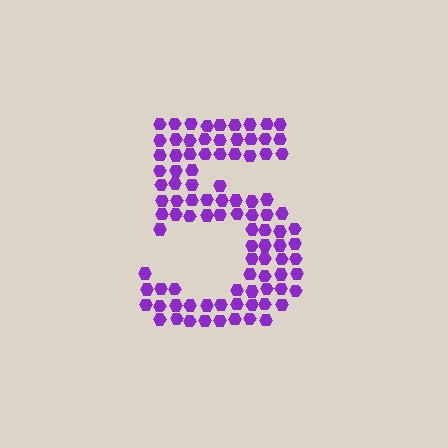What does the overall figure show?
The overall figure shows the digit 5.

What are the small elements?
The small elements are hexagons.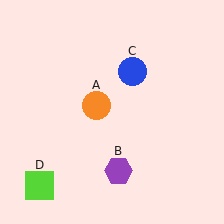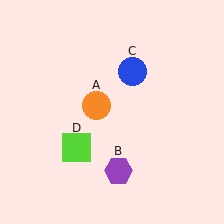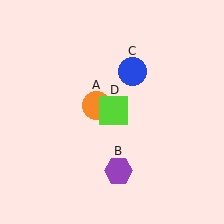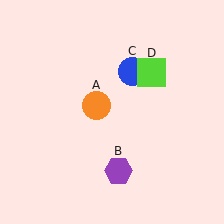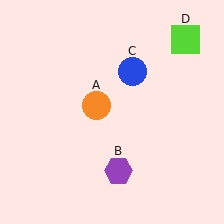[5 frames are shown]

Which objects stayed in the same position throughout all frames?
Orange circle (object A) and purple hexagon (object B) and blue circle (object C) remained stationary.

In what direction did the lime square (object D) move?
The lime square (object D) moved up and to the right.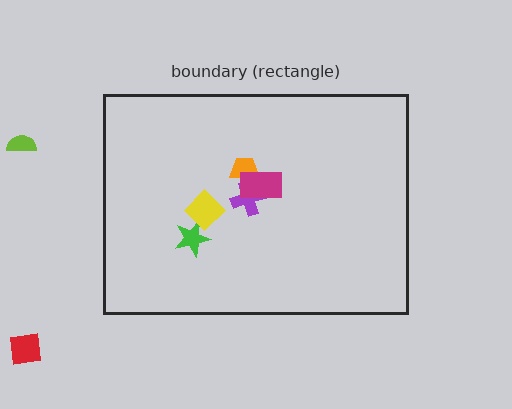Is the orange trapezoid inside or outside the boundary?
Inside.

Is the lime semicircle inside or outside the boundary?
Outside.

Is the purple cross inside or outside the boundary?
Inside.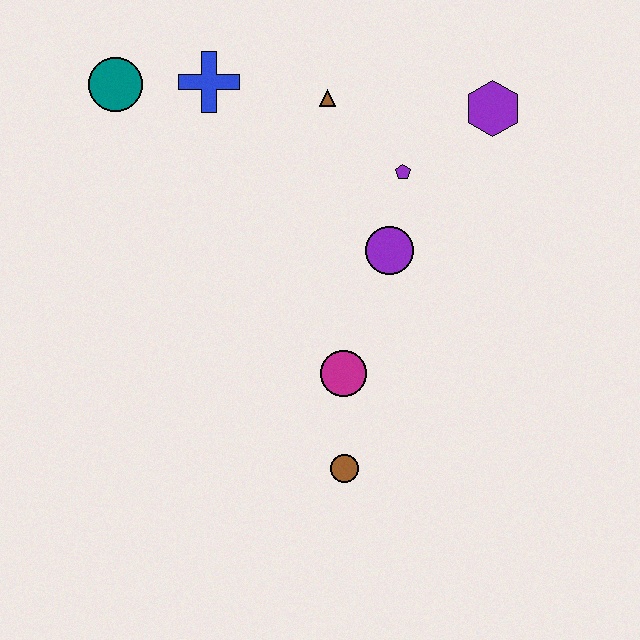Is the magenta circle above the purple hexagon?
No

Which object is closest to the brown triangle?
The purple pentagon is closest to the brown triangle.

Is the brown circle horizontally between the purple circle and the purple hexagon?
No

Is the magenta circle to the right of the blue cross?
Yes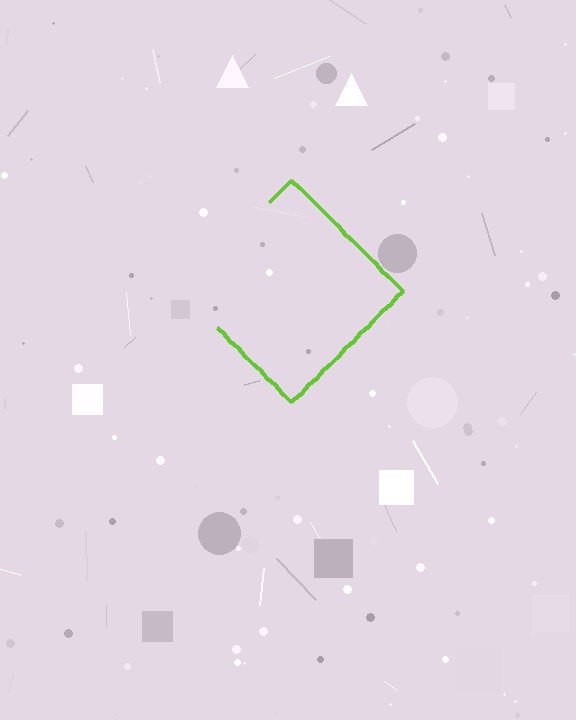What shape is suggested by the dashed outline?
The dashed outline suggests a diamond.